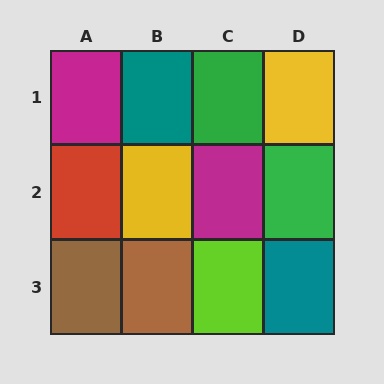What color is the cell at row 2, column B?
Yellow.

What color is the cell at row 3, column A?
Brown.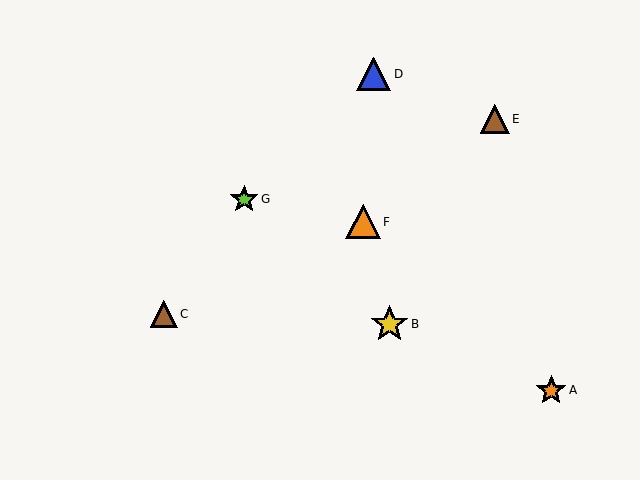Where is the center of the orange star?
The center of the orange star is at (551, 390).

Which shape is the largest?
The yellow star (labeled B) is the largest.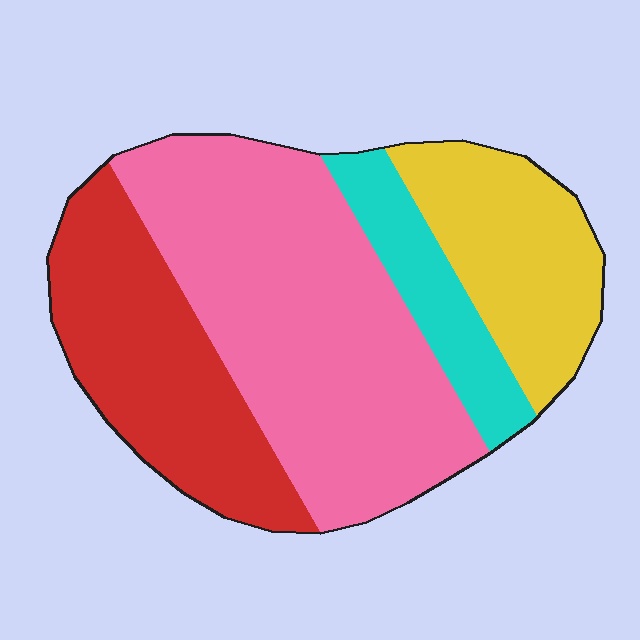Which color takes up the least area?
Cyan, at roughly 10%.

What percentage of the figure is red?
Red takes up about one quarter (1/4) of the figure.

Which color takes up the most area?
Pink, at roughly 45%.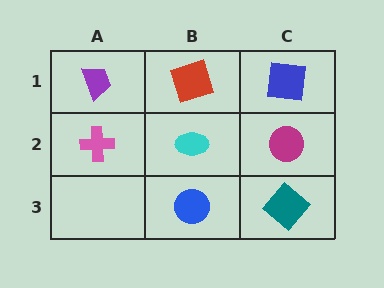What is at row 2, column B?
A cyan ellipse.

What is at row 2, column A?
A pink cross.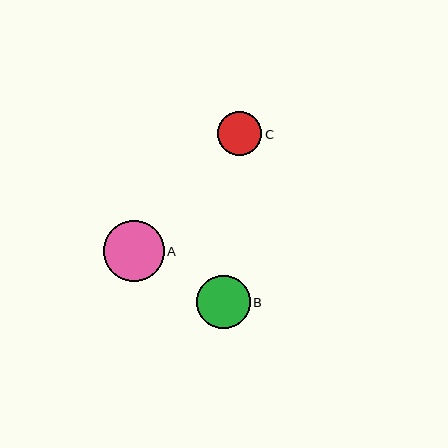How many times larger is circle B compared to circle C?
Circle B is approximately 1.2 times the size of circle C.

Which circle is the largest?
Circle A is the largest with a size of approximately 61 pixels.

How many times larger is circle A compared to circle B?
Circle A is approximately 1.1 times the size of circle B.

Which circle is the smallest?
Circle C is the smallest with a size of approximately 44 pixels.